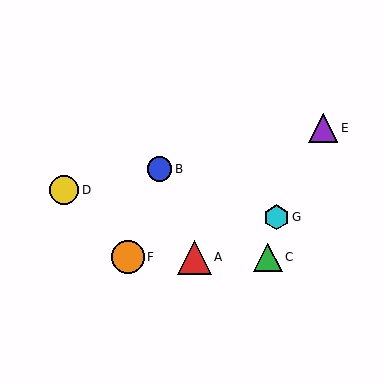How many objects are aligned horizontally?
3 objects (A, C, F) are aligned horizontally.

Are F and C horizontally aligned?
Yes, both are at y≈257.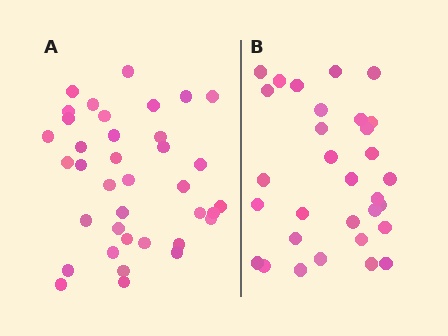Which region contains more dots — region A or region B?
Region A (the left region) has more dots.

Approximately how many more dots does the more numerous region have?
Region A has about 6 more dots than region B.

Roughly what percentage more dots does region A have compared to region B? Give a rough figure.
About 20% more.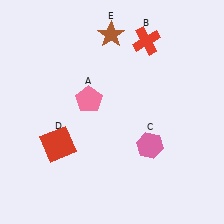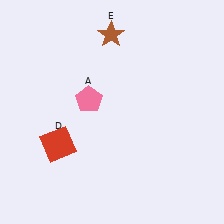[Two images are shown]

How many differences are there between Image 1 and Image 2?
There are 2 differences between the two images.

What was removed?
The pink hexagon (C), the red cross (B) were removed in Image 2.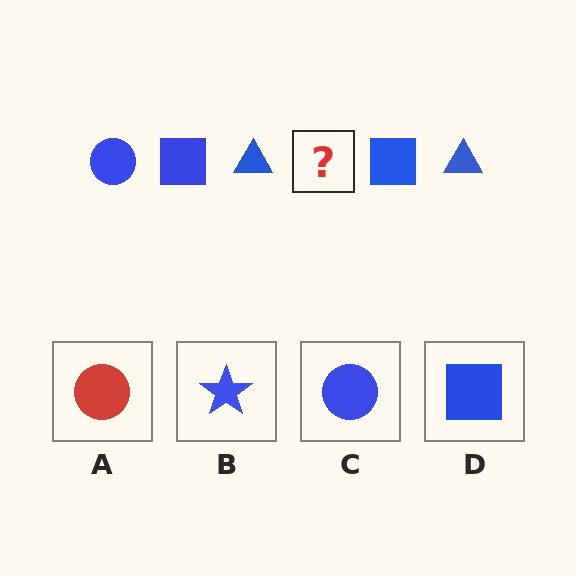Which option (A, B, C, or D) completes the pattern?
C.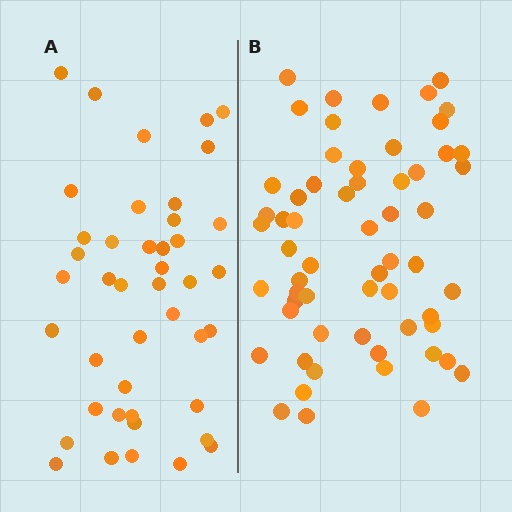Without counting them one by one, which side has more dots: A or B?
Region B (the right region) has more dots.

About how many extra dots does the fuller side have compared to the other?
Region B has approximately 15 more dots than region A.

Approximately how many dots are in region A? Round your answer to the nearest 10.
About 40 dots. (The exact count is 43, which rounds to 40.)